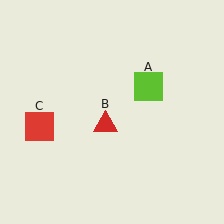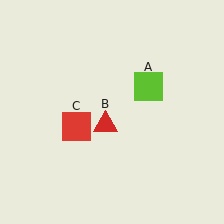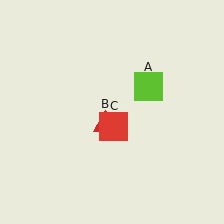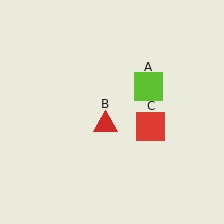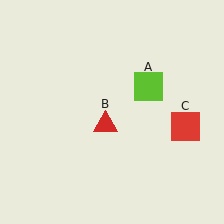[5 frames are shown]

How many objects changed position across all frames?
1 object changed position: red square (object C).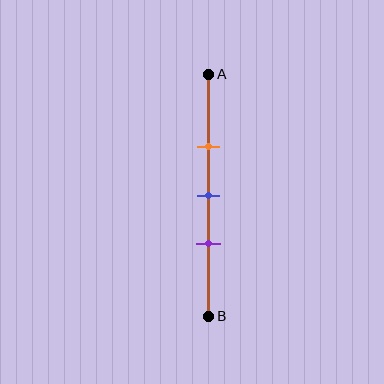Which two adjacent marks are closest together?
The blue and purple marks are the closest adjacent pair.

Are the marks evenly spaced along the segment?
Yes, the marks are approximately evenly spaced.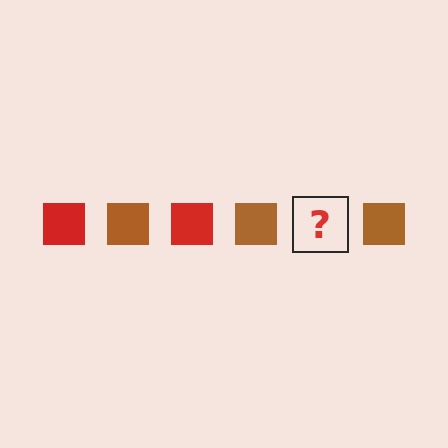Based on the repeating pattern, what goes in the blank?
The blank should be a red square.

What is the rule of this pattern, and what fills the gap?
The rule is that the pattern cycles through red, brown squares. The gap should be filled with a red square.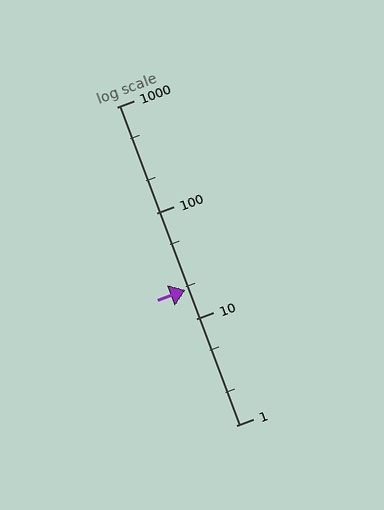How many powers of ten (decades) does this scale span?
The scale spans 3 decades, from 1 to 1000.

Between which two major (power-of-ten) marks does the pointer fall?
The pointer is between 10 and 100.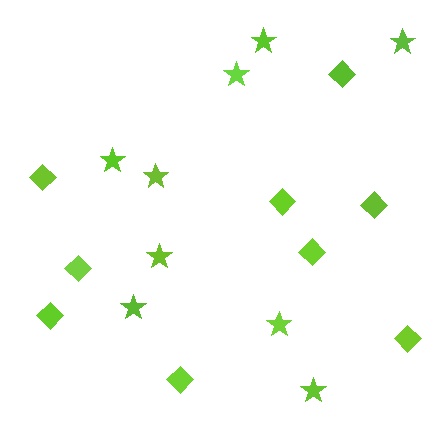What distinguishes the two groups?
There are 2 groups: one group of diamonds (9) and one group of stars (9).